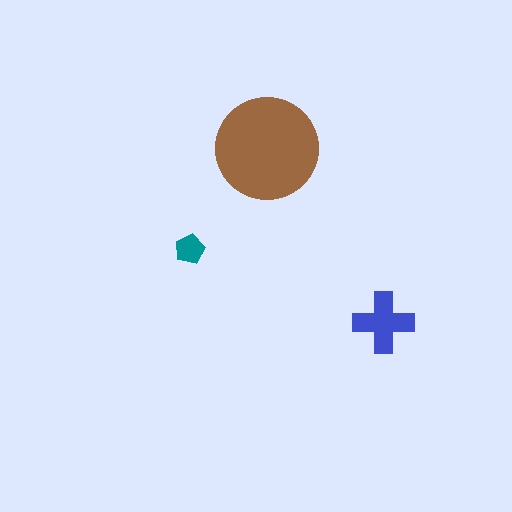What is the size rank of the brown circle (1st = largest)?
1st.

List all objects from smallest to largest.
The teal pentagon, the blue cross, the brown circle.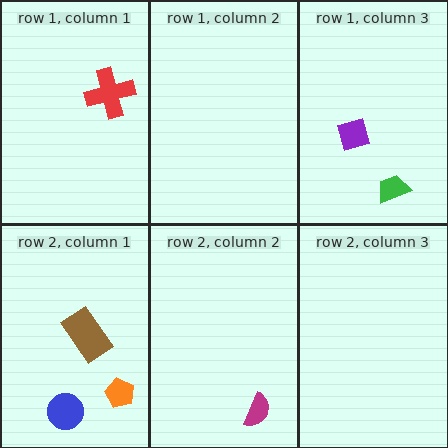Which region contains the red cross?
The row 1, column 1 region.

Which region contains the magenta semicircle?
The row 2, column 2 region.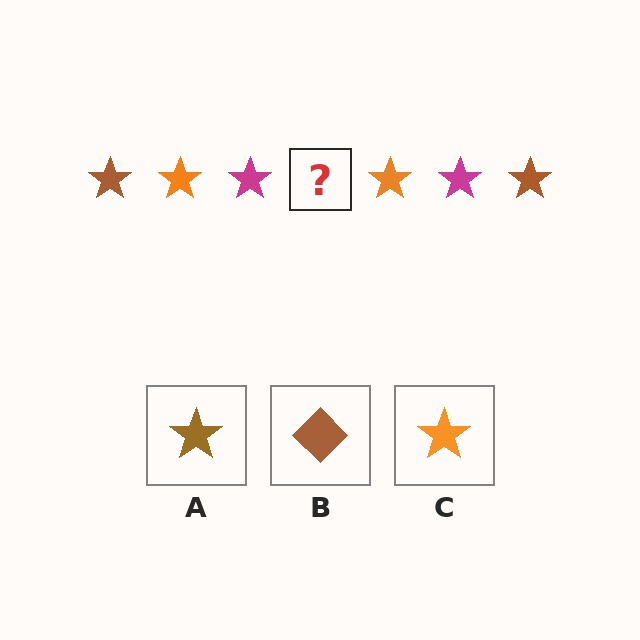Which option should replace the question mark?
Option A.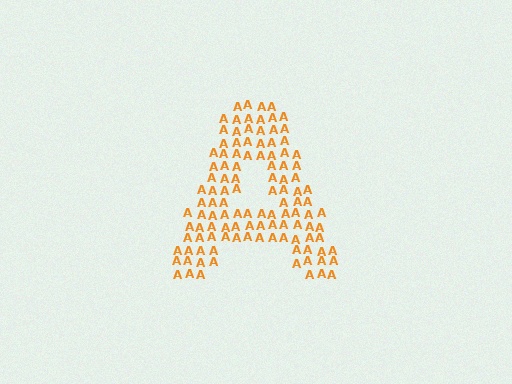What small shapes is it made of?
It is made of small letter A's.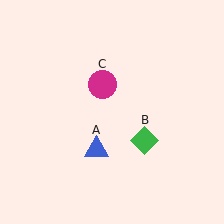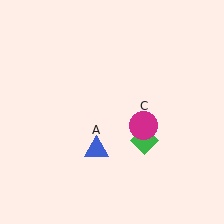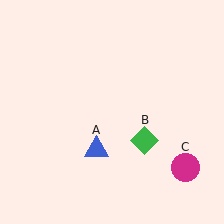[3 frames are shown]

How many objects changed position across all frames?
1 object changed position: magenta circle (object C).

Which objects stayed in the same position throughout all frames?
Blue triangle (object A) and green diamond (object B) remained stationary.